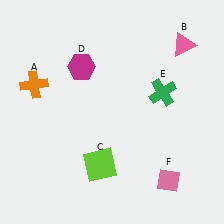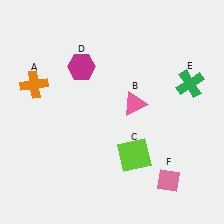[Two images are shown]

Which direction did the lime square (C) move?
The lime square (C) moved right.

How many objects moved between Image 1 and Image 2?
3 objects moved between the two images.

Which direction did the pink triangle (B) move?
The pink triangle (B) moved down.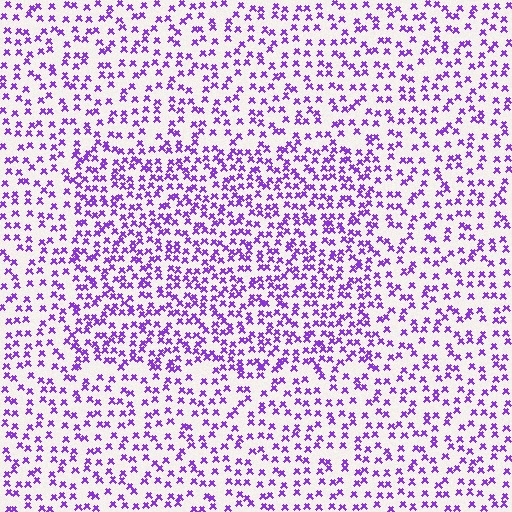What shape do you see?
I see a rectangle.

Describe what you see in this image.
The image contains small purple elements arranged at two different densities. A rectangle-shaped region is visible where the elements are more densely packed than the surrounding area.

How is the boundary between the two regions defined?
The boundary is defined by a change in element density (approximately 1.6x ratio). All elements are the same color, size, and shape.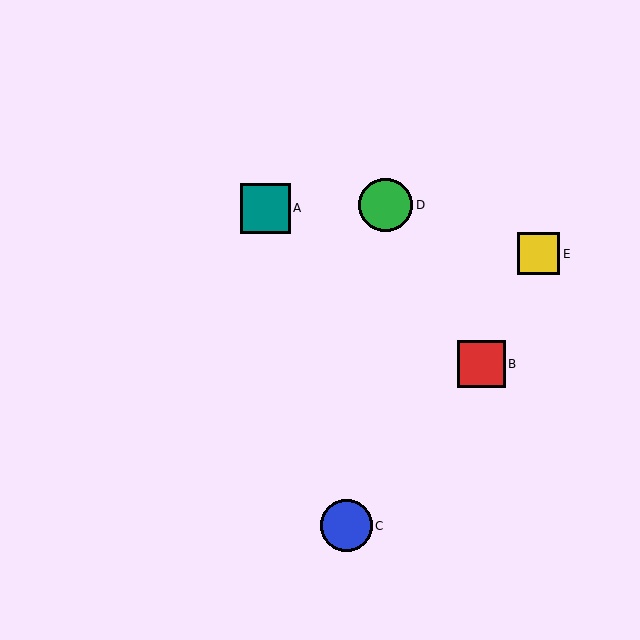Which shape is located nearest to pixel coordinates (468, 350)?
The red square (labeled B) at (481, 364) is nearest to that location.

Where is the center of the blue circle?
The center of the blue circle is at (346, 526).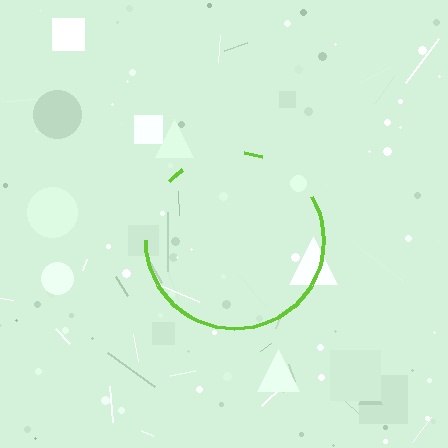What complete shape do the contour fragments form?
The contour fragments form a circle.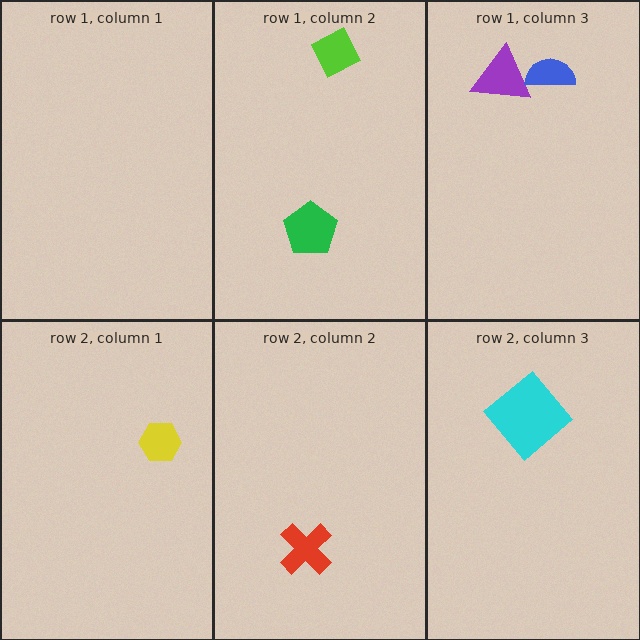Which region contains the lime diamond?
The row 1, column 2 region.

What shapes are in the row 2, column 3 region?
The cyan diamond.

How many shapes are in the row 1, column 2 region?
2.